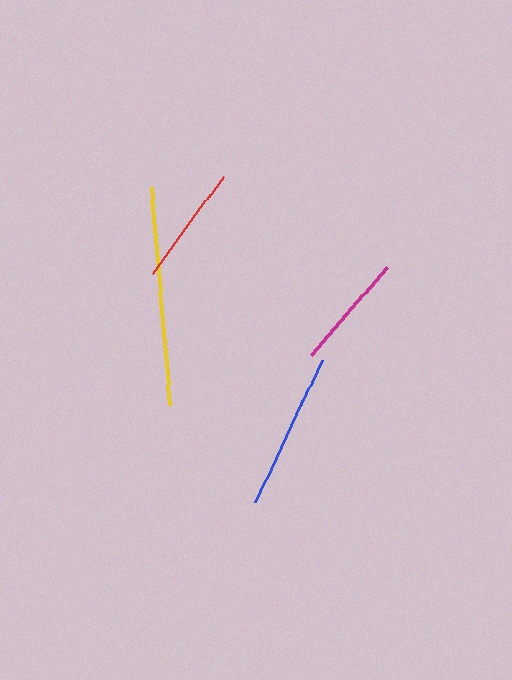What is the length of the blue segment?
The blue segment is approximately 156 pixels long.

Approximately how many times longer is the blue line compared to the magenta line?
The blue line is approximately 1.4 times the length of the magenta line.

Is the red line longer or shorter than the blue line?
The blue line is longer than the red line.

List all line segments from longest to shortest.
From longest to shortest: yellow, blue, red, magenta.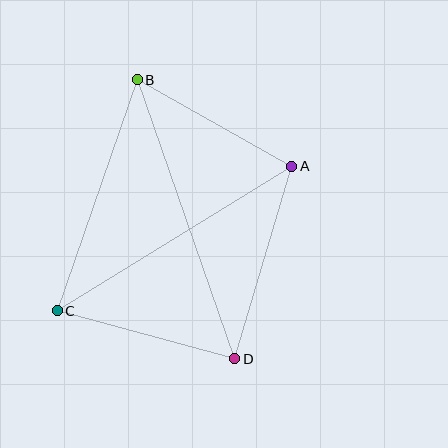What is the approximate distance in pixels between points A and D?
The distance between A and D is approximately 201 pixels.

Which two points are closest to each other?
Points A and B are closest to each other.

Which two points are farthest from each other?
Points B and D are farthest from each other.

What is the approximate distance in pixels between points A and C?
The distance between A and C is approximately 276 pixels.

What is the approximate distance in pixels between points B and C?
The distance between B and C is approximately 244 pixels.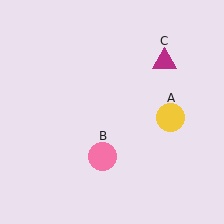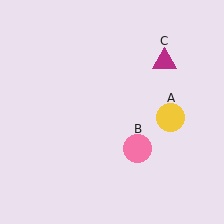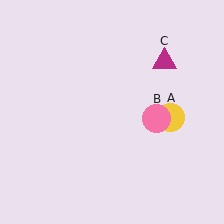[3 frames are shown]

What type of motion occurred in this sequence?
The pink circle (object B) rotated counterclockwise around the center of the scene.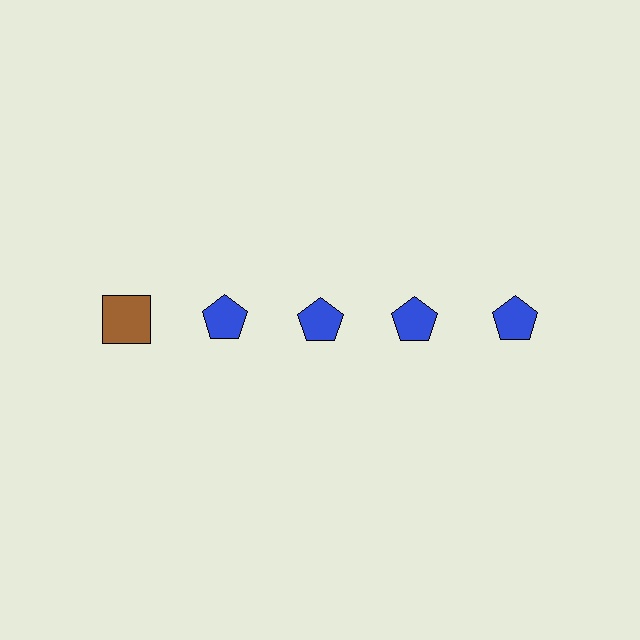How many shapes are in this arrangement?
There are 5 shapes arranged in a grid pattern.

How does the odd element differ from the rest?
It differs in both color (brown instead of blue) and shape (square instead of pentagon).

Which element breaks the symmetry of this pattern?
The brown square in the top row, leftmost column breaks the symmetry. All other shapes are blue pentagons.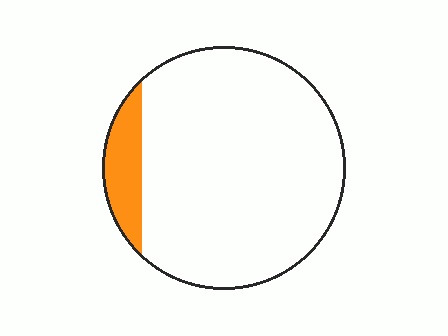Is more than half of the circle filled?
No.